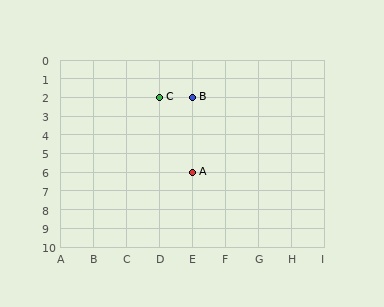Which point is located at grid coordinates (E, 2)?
Point B is at (E, 2).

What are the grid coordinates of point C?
Point C is at grid coordinates (D, 2).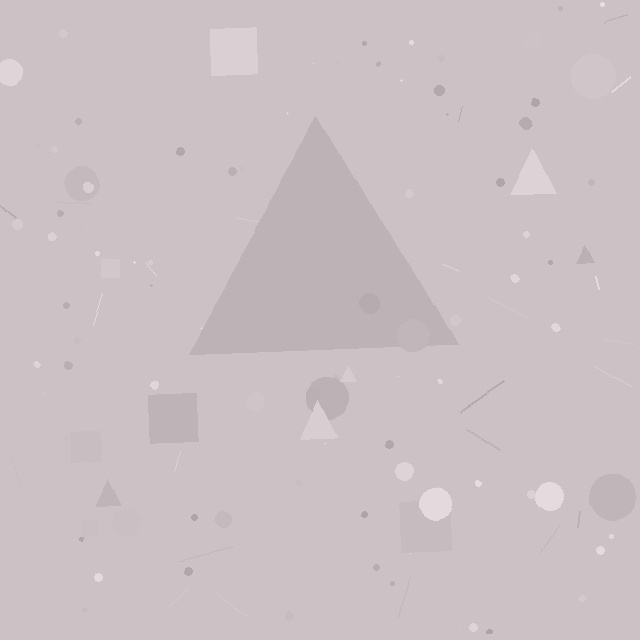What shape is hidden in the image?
A triangle is hidden in the image.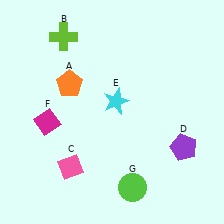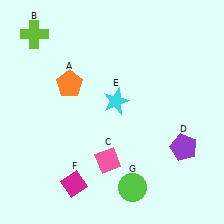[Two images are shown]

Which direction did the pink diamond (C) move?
The pink diamond (C) moved right.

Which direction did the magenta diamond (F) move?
The magenta diamond (F) moved down.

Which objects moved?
The objects that moved are: the lime cross (B), the pink diamond (C), the magenta diamond (F).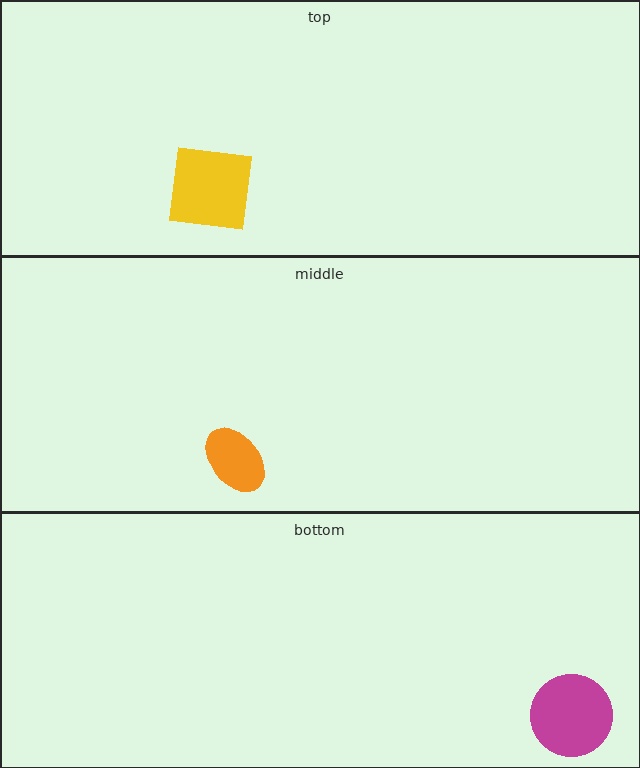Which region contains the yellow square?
The top region.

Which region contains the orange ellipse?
The middle region.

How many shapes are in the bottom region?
1.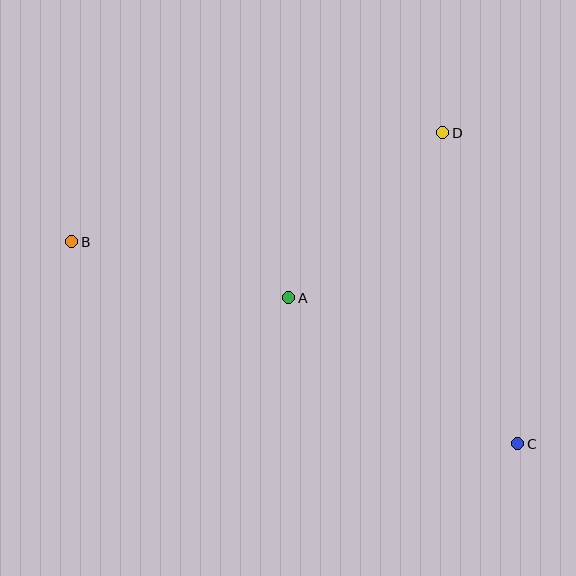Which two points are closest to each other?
Points A and B are closest to each other.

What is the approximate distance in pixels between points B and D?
The distance between B and D is approximately 387 pixels.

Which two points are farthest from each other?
Points B and C are farthest from each other.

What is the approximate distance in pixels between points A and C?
The distance between A and C is approximately 271 pixels.